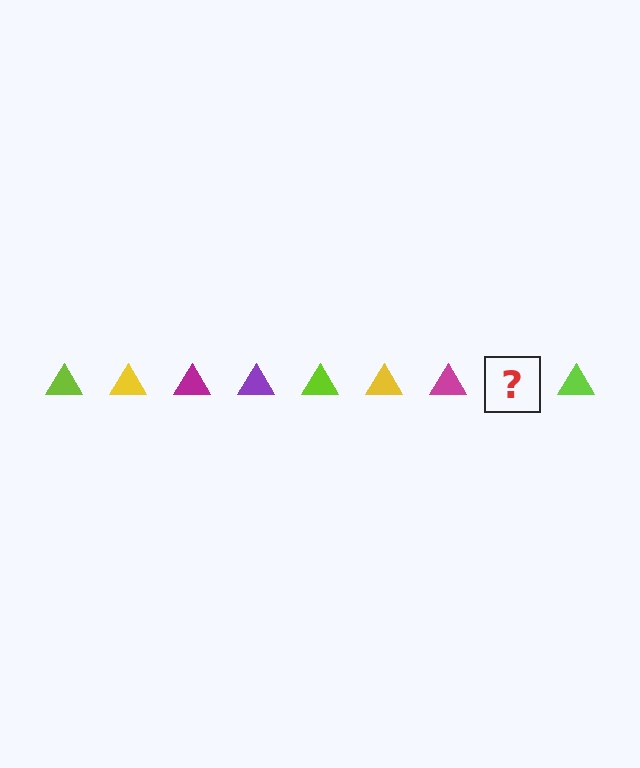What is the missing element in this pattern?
The missing element is a purple triangle.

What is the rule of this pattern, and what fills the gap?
The rule is that the pattern cycles through lime, yellow, magenta, purple triangles. The gap should be filled with a purple triangle.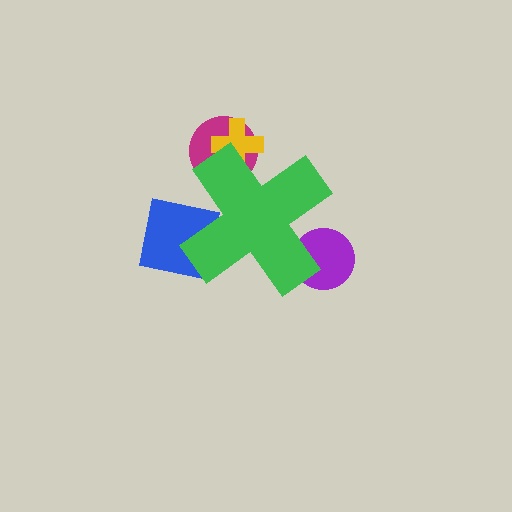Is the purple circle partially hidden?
Yes, the purple circle is partially hidden behind the green cross.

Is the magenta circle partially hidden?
Yes, the magenta circle is partially hidden behind the green cross.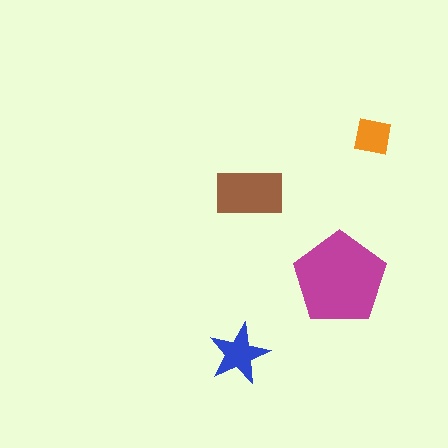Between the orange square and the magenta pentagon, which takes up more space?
The magenta pentagon.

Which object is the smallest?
The orange square.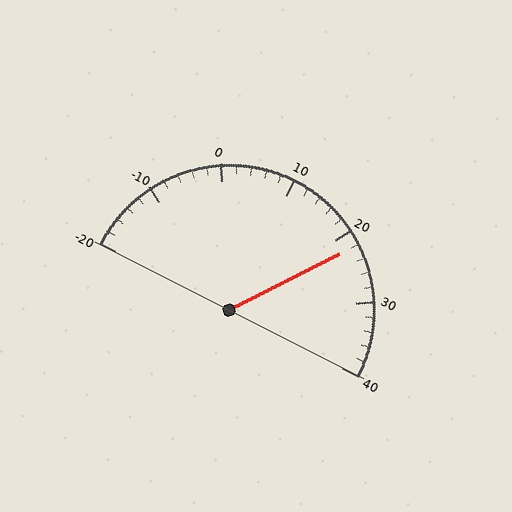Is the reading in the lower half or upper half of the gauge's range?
The reading is in the upper half of the range (-20 to 40).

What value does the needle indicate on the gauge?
The needle indicates approximately 22.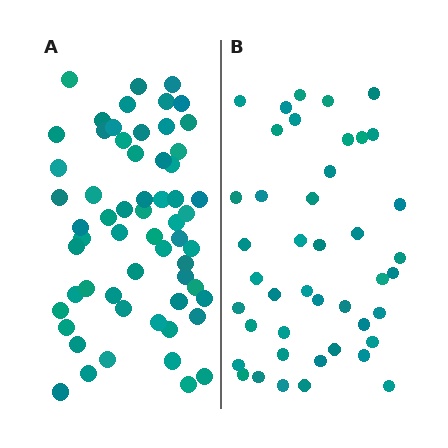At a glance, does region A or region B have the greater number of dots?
Region A (the left region) has more dots.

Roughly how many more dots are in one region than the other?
Region A has approximately 15 more dots than region B.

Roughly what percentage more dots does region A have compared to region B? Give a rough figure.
About 40% more.